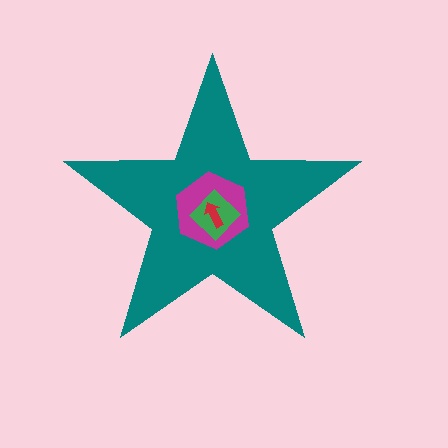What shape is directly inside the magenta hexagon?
The green diamond.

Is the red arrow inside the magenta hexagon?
Yes.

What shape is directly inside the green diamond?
The red arrow.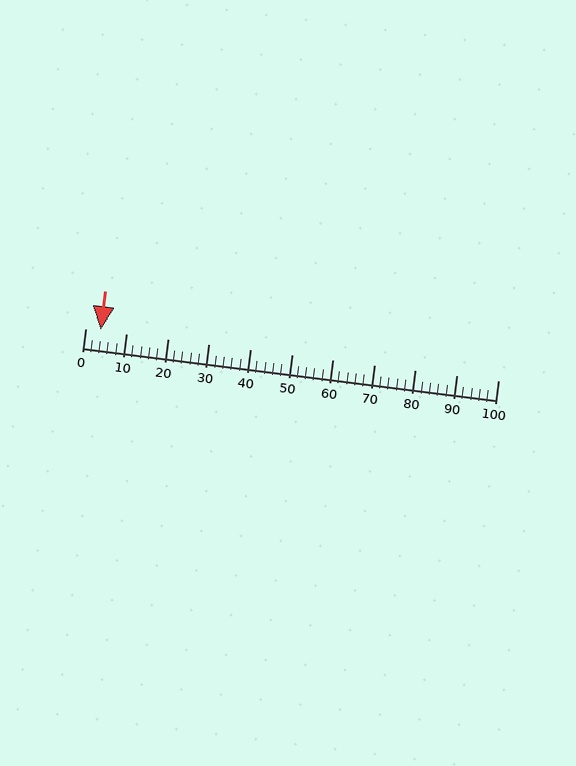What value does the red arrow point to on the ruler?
The red arrow points to approximately 4.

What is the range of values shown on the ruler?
The ruler shows values from 0 to 100.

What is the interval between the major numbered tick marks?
The major tick marks are spaced 10 units apart.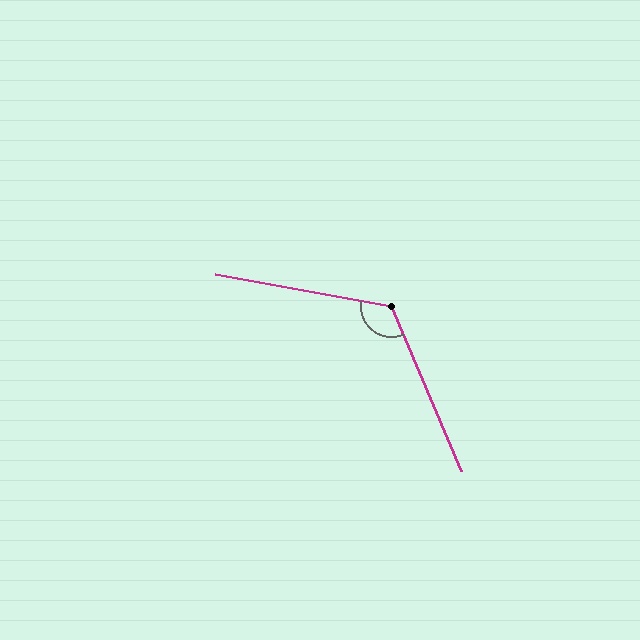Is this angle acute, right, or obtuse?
It is obtuse.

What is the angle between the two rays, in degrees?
Approximately 123 degrees.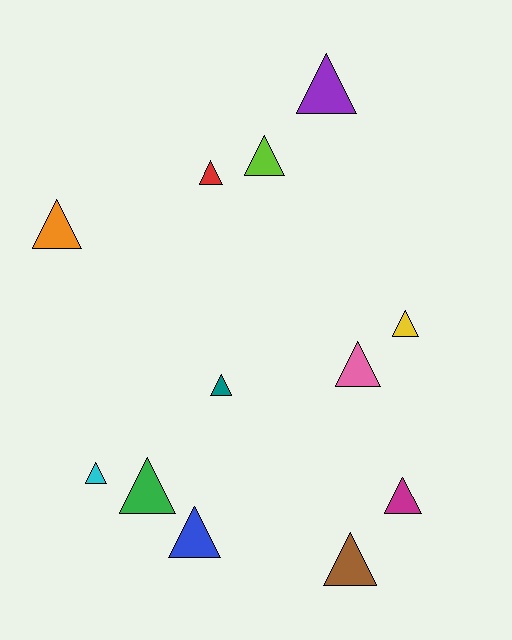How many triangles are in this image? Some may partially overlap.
There are 12 triangles.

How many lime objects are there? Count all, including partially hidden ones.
There is 1 lime object.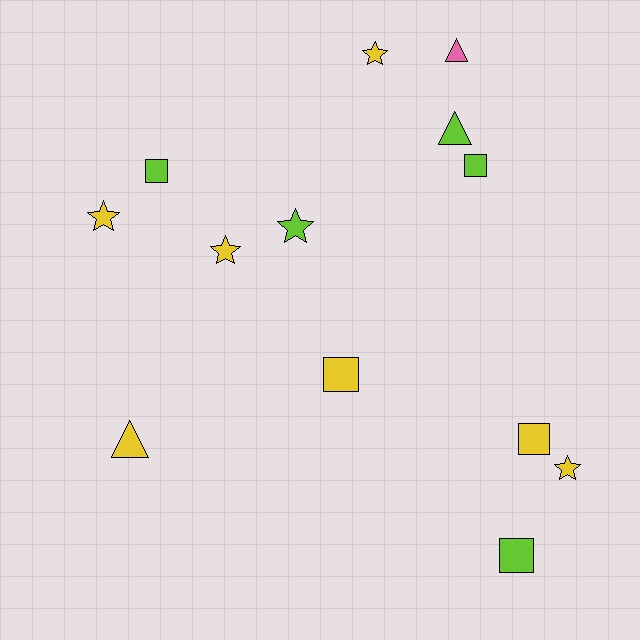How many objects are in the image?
There are 13 objects.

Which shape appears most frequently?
Square, with 5 objects.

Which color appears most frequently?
Yellow, with 7 objects.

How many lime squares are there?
There are 3 lime squares.